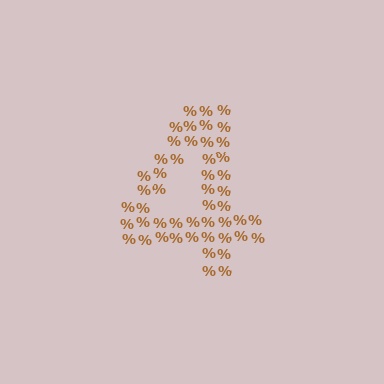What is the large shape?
The large shape is the digit 4.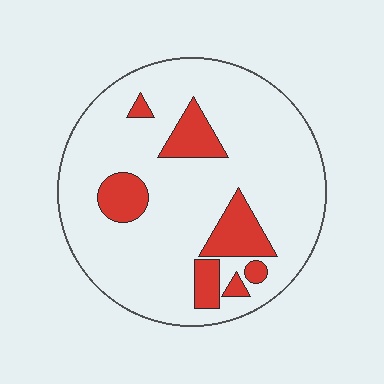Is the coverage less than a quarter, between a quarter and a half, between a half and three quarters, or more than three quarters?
Less than a quarter.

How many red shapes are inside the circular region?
7.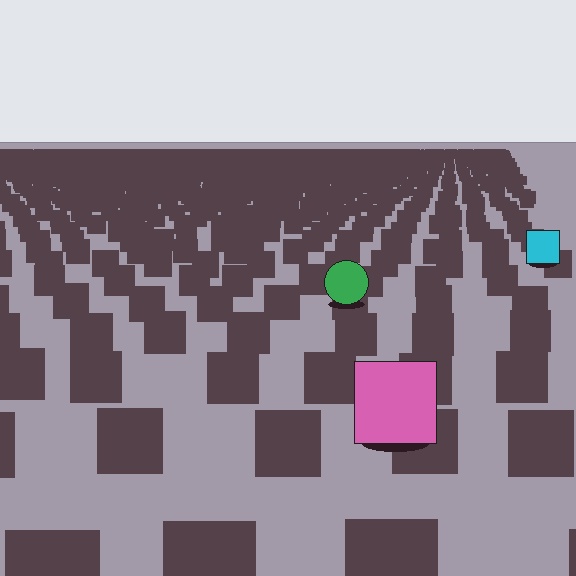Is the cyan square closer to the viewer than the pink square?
No. The pink square is closer — you can tell from the texture gradient: the ground texture is coarser near it.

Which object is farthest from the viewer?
The cyan square is farthest from the viewer. It appears smaller and the ground texture around it is denser.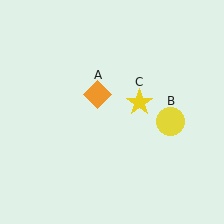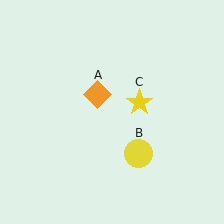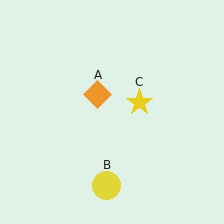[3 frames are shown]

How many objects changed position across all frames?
1 object changed position: yellow circle (object B).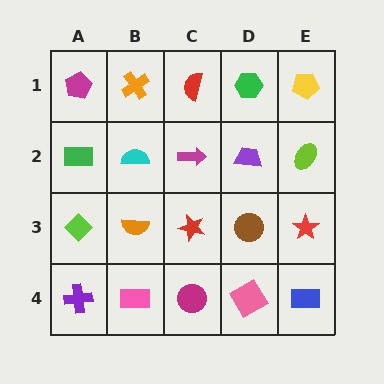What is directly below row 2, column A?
A lime diamond.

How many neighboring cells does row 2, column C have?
4.